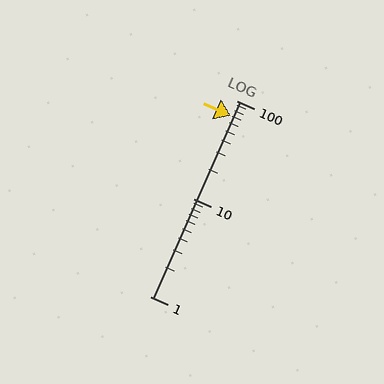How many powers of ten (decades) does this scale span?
The scale spans 2 decades, from 1 to 100.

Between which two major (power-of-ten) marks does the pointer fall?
The pointer is between 10 and 100.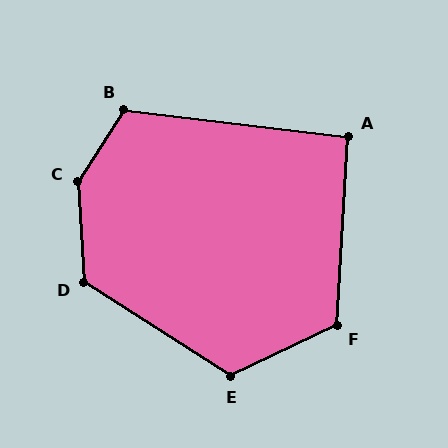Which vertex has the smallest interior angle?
A, at approximately 94 degrees.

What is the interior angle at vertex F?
Approximately 119 degrees (obtuse).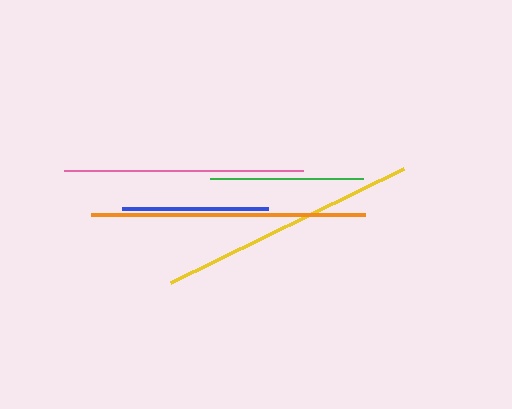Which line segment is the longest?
The orange line is the longest at approximately 274 pixels.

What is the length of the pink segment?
The pink segment is approximately 239 pixels long.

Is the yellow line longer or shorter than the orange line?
The orange line is longer than the yellow line.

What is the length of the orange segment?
The orange segment is approximately 274 pixels long.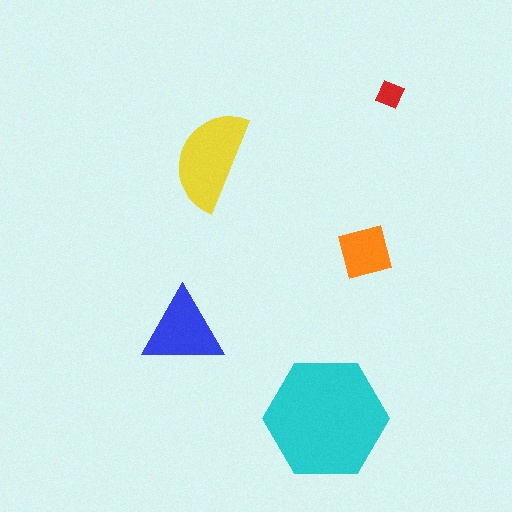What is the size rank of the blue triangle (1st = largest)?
3rd.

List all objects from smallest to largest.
The red diamond, the orange square, the blue triangle, the yellow semicircle, the cyan hexagon.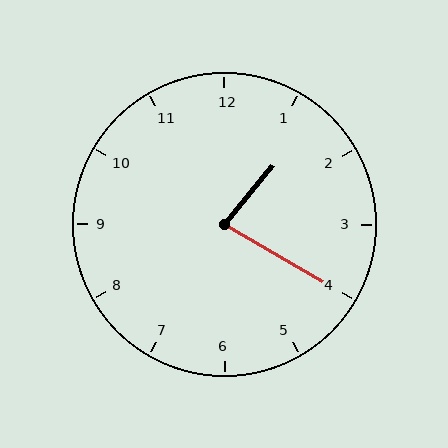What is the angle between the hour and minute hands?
Approximately 80 degrees.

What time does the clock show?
1:20.